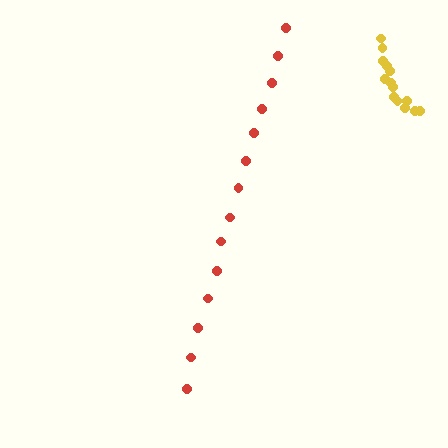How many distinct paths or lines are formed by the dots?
There are 2 distinct paths.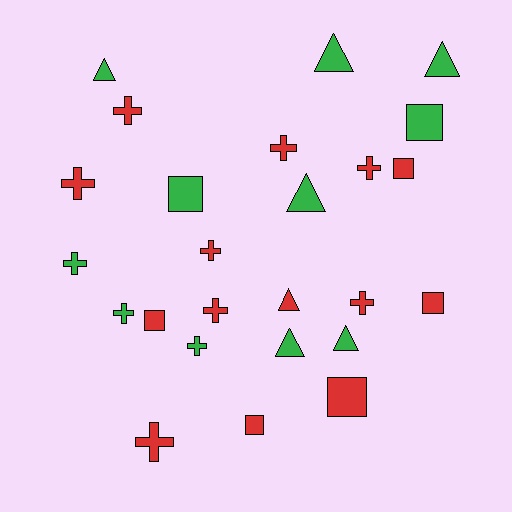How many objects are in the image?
There are 25 objects.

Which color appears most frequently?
Red, with 14 objects.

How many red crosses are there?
There are 8 red crosses.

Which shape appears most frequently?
Cross, with 11 objects.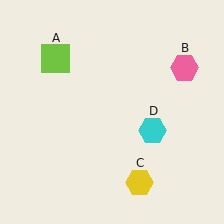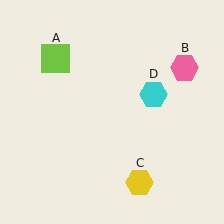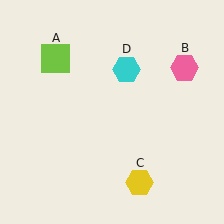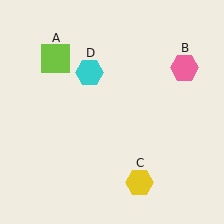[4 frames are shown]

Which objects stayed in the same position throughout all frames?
Lime square (object A) and pink hexagon (object B) and yellow hexagon (object C) remained stationary.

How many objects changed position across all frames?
1 object changed position: cyan hexagon (object D).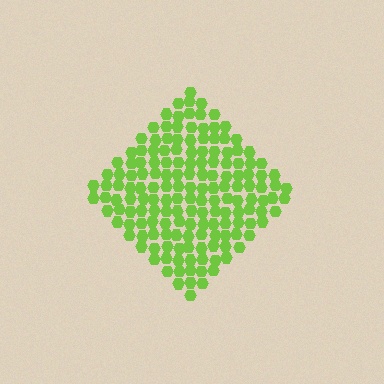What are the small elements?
The small elements are hexagons.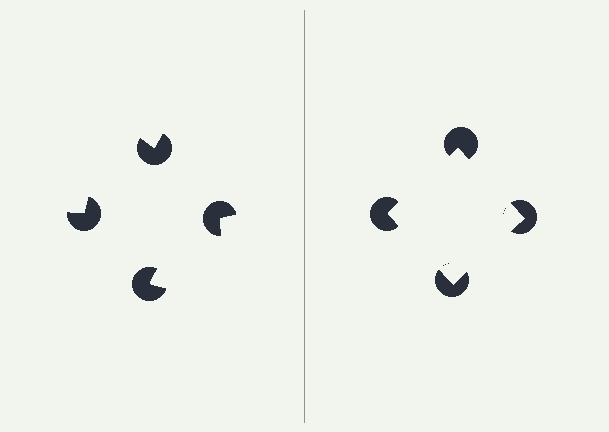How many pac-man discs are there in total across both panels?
8 — 4 on each side.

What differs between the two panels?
The pac-man discs are positioned identically on both sides; only the wedge orientations differ. On the right they align to a square; on the left they are misaligned.